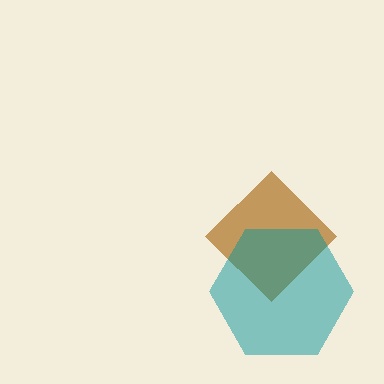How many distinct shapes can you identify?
There are 2 distinct shapes: a brown diamond, a teal hexagon.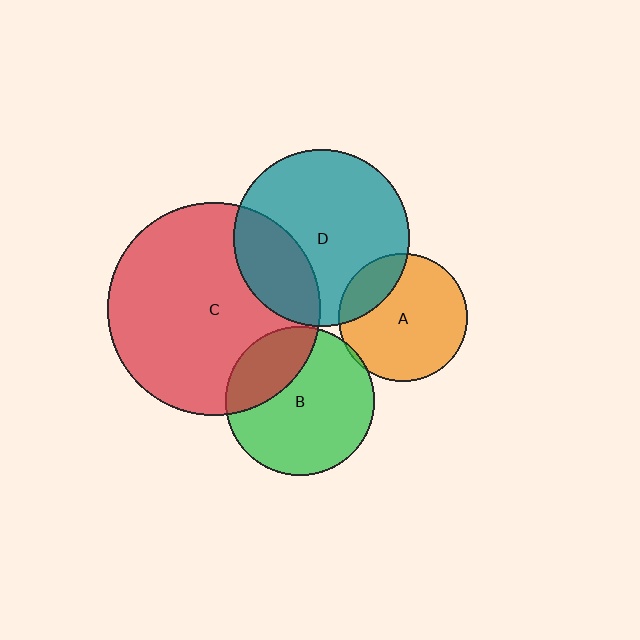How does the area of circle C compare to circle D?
Approximately 1.5 times.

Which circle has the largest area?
Circle C (red).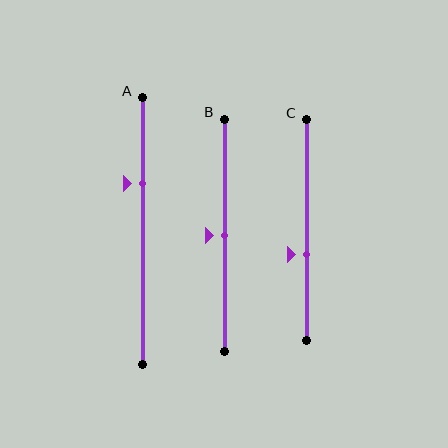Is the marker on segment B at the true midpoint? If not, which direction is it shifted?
Yes, the marker on segment B is at the true midpoint.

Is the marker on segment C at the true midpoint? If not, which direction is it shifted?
No, the marker on segment C is shifted downward by about 11% of the segment length.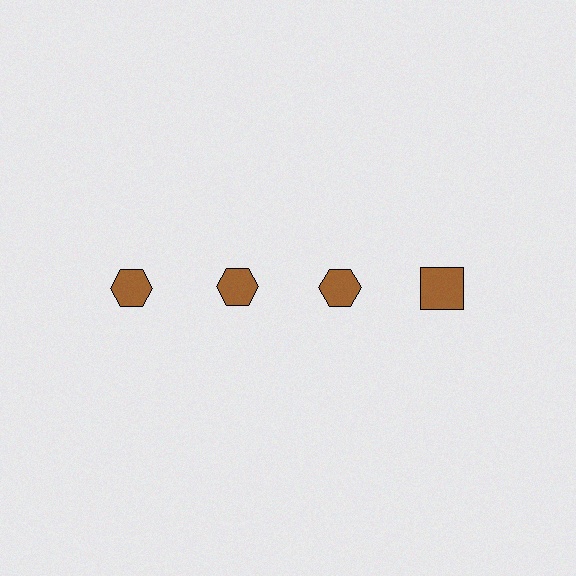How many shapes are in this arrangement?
There are 4 shapes arranged in a grid pattern.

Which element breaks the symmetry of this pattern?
The brown square in the top row, second from right column breaks the symmetry. All other shapes are brown hexagons.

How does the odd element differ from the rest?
It has a different shape: square instead of hexagon.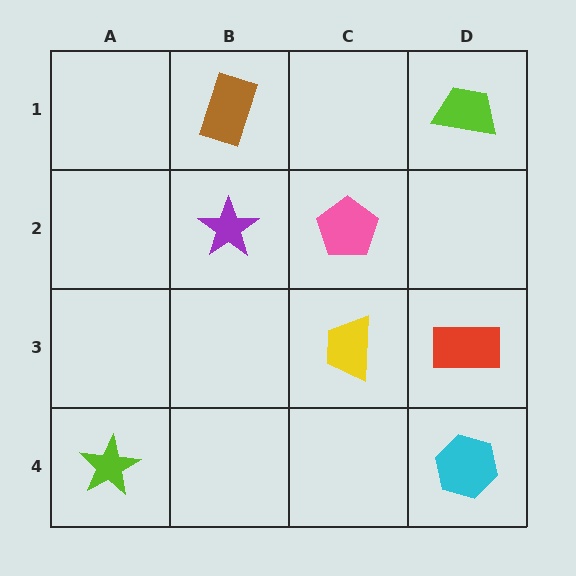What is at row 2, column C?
A pink pentagon.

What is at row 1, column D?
A lime trapezoid.